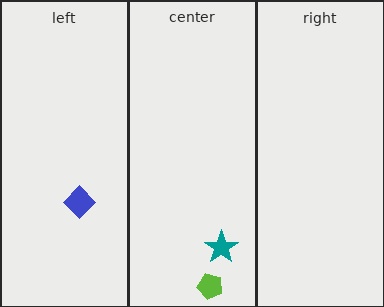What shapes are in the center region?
The lime pentagon, the teal star.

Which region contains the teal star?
The center region.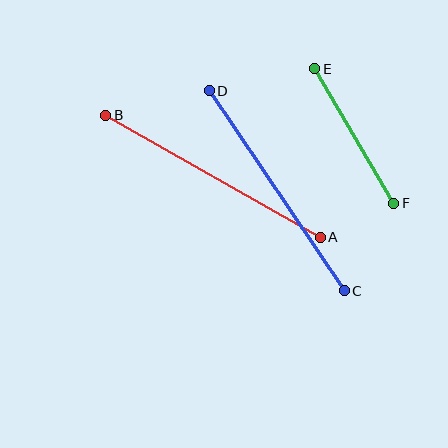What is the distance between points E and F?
The distance is approximately 156 pixels.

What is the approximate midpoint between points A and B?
The midpoint is at approximately (213, 176) pixels.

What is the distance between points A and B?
The distance is approximately 247 pixels.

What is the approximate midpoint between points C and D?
The midpoint is at approximately (277, 191) pixels.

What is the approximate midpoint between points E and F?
The midpoint is at approximately (354, 136) pixels.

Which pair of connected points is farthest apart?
Points A and B are farthest apart.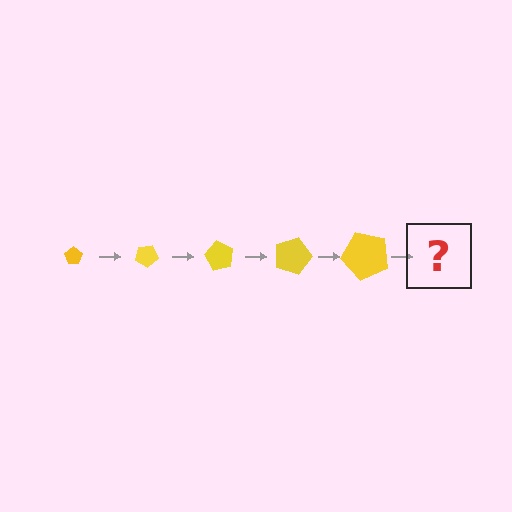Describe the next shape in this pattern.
It should be a pentagon, larger than the previous one and rotated 150 degrees from the start.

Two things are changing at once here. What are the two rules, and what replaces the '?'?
The two rules are that the pentagon grows larger each step and it rotates 30 degrees each step. The '?' should be a pentagon, larger than the previous one and rotated 150 degrees from the start.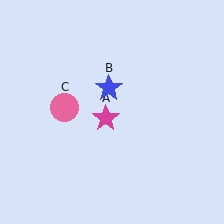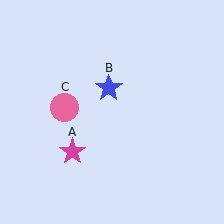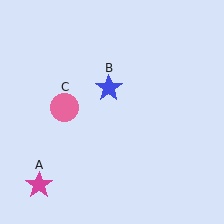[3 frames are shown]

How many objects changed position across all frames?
1 object changed position: magenta star (object A).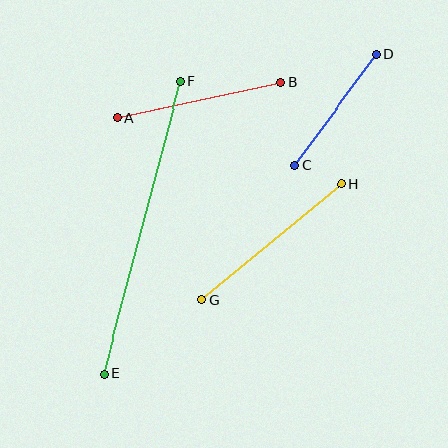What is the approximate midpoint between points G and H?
The midpoint is at approximately (272, 242) pixels.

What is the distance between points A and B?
The distance is approximately 168 pixels.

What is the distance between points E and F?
The distance is approximately 302 pixels.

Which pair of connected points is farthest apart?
Points E and F are farthest apart.